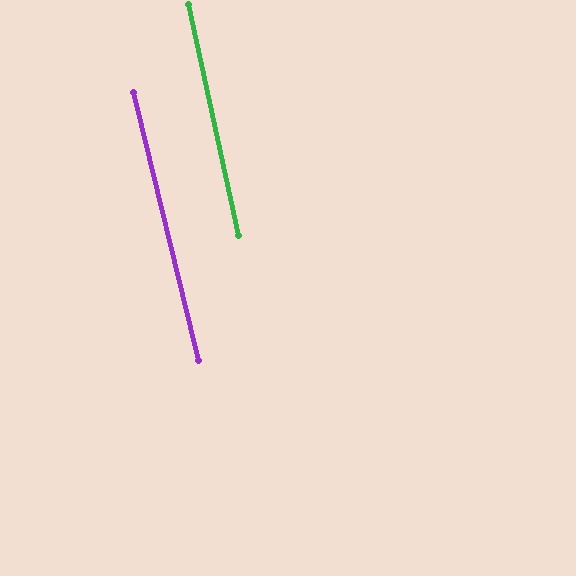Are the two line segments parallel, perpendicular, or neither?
Parallel — their directions differ by only 1.6°.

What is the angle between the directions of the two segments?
Approximately 2 degrees.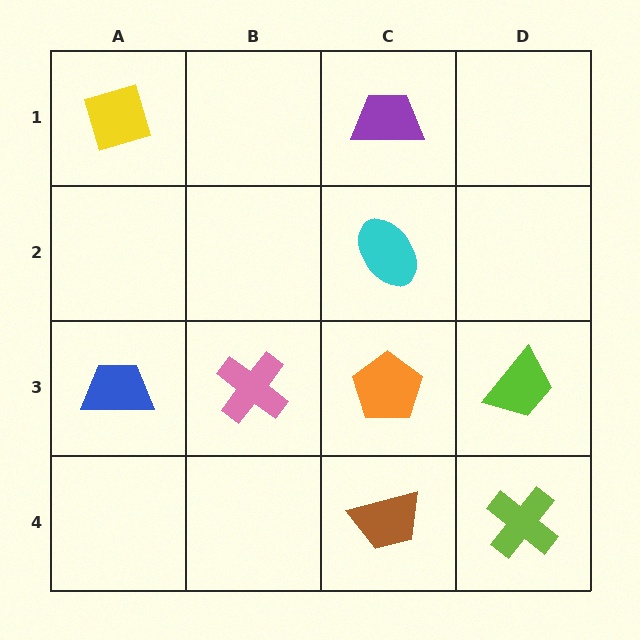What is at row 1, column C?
A purple trapezoid.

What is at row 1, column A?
A yellow diamond.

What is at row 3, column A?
A blue trapezoid.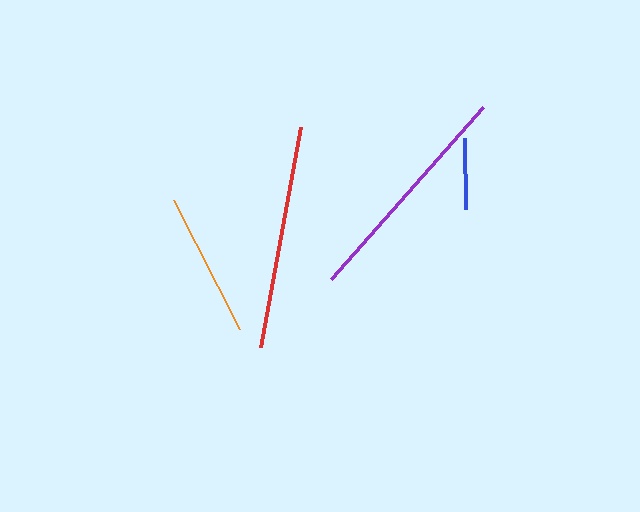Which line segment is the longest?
The purple line is the longest at approximately 230 pixels.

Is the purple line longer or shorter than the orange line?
The purple line is longer than the orange line.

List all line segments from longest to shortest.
From longest to shortest: purple, red, orange, blue.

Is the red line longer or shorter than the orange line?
The red line is longer than the orange line.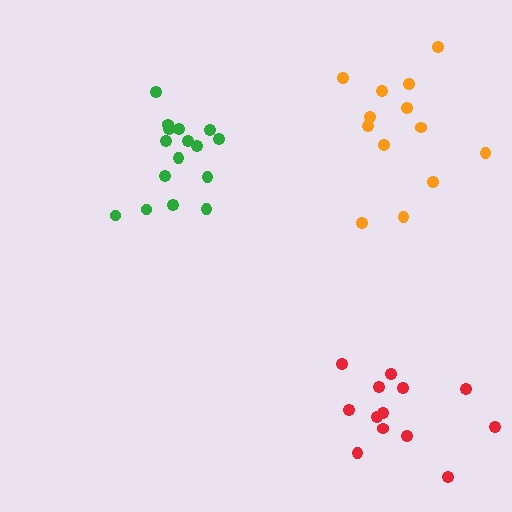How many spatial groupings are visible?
There are 3 spatial groupings.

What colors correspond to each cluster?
The clusters are colored: orange, green, red.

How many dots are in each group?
Group 1: 13 dots, Group 2: 16 dots, Group 3: 13 dots (42 total).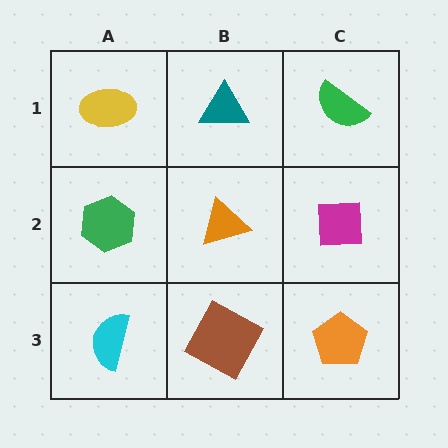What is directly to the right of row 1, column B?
A green semicircle.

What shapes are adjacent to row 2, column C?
A green semicircle (row 1, column C), an orange pentagon (row 3, column C), an orange triangle (row 2, column B).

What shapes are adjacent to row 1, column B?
An orange triangle (row 2, column B), a yellow ellipse (row 1, column A), a green semicircle (row 1, column C).